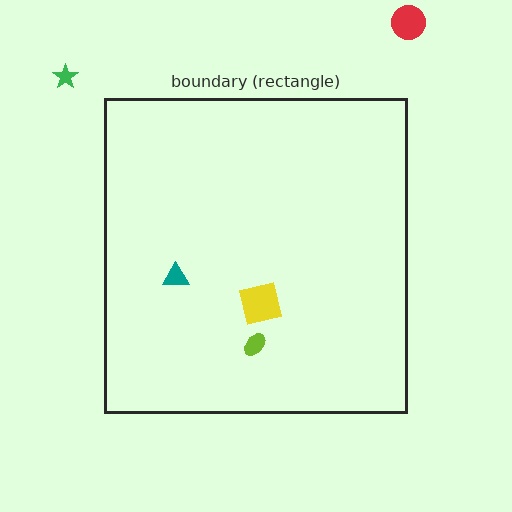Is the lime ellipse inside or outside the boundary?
Inside.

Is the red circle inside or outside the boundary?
Outside.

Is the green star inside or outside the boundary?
Outside.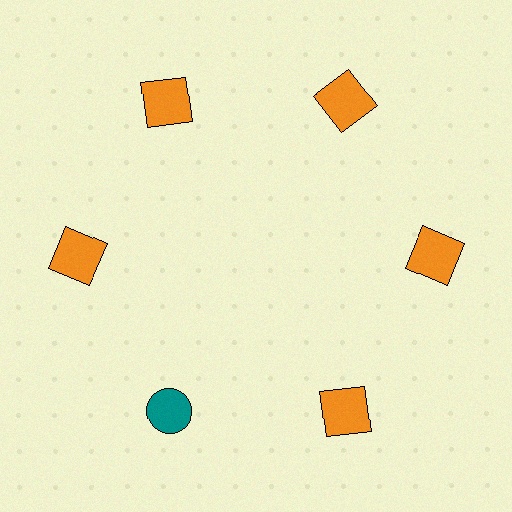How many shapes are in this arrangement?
There are 6 shapes arranged in a ring pattern.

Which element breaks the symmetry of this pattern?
The teal circle at roughly the 7 o'clock position breaks the symmetry. All other shapes are orange squares.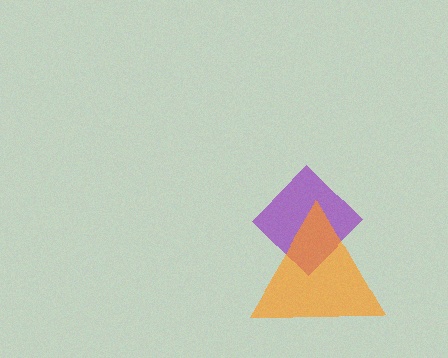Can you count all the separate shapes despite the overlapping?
Yes, there are 2 separate shapes.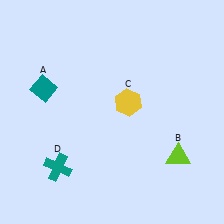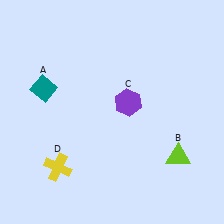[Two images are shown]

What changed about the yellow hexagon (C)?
In Image 1, C is yellow. In Image 2, it changed to purple.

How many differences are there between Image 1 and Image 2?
There are 2 differences between the two images.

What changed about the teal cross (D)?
In Image 1, D is teal. In Image 2, it changed to yellow.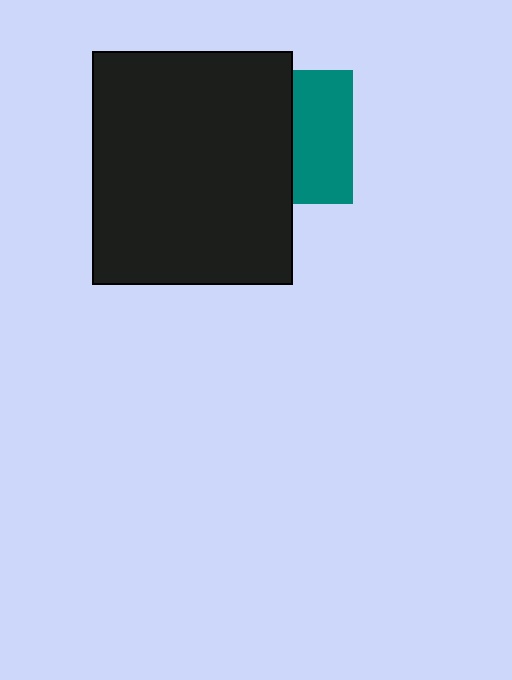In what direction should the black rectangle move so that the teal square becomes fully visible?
The black rectangle should move left. That is the shortest direction to clear the overlap and leave the teal square fully visible.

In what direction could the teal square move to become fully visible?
The teal square could move right. That would shift it out from behind the black rectangle entirely.